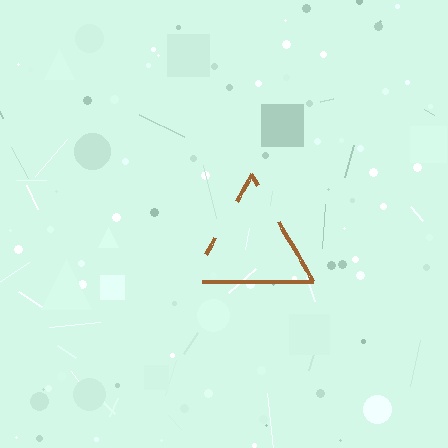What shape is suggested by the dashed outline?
The dashed outline suggests a triangle.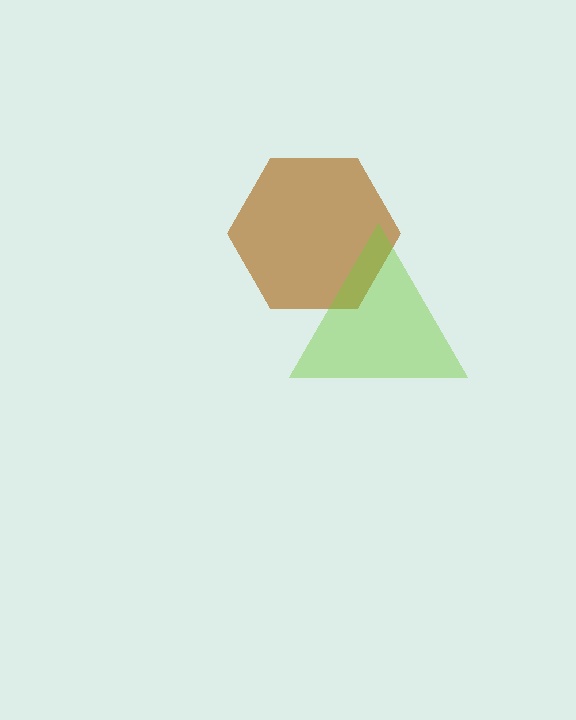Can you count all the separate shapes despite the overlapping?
Yes, there are 2 separate shapes.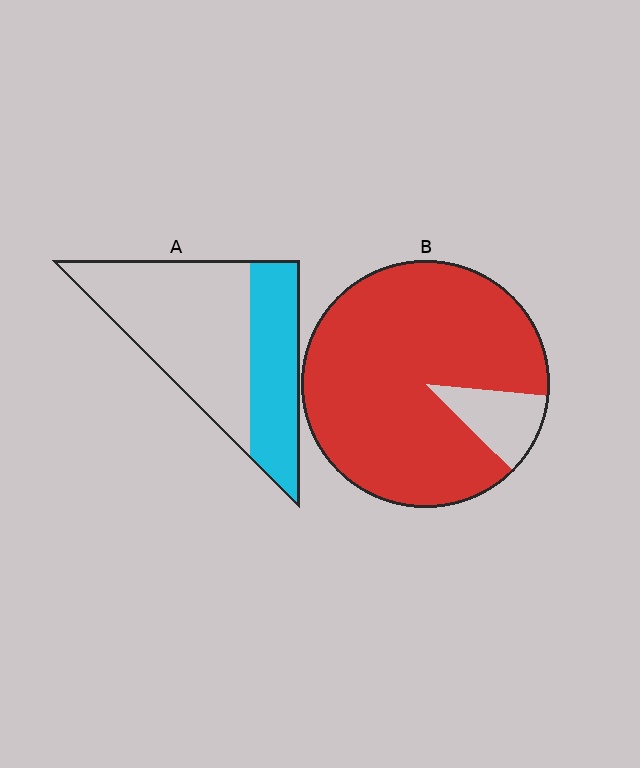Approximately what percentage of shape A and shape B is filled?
A is approximately 35% and B is approximately 90%.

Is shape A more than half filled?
No.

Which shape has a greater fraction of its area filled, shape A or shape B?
Shape B.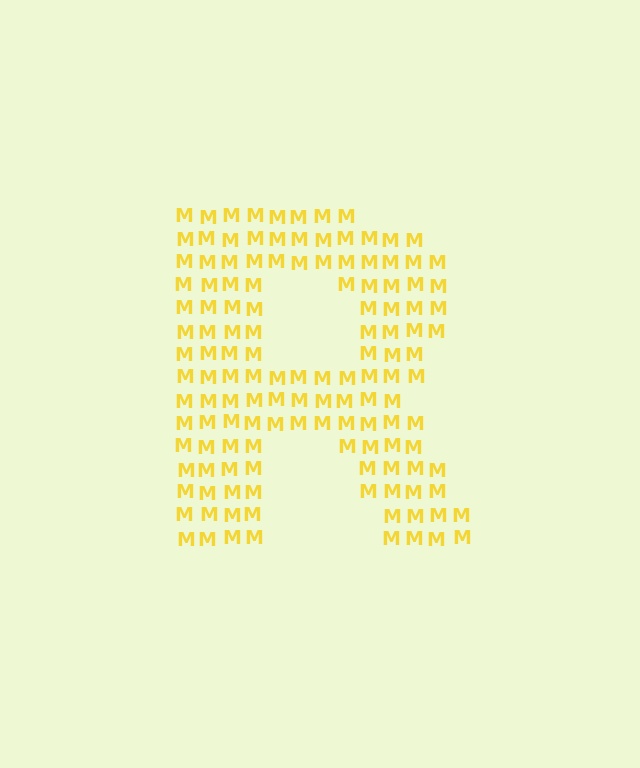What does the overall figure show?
The overall figure shows the letter R.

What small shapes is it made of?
It is made of small letter M's.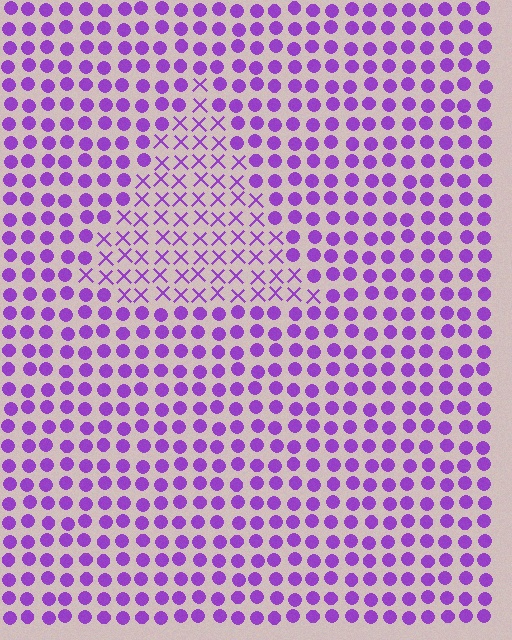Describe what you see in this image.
The image is filled with small purple elements arranged in a uniform grid. A triangle-shaped region contains X marks, while the surrounding area contains circles. The boundary is defined purely by the change in element shape.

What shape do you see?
I see a triangle.